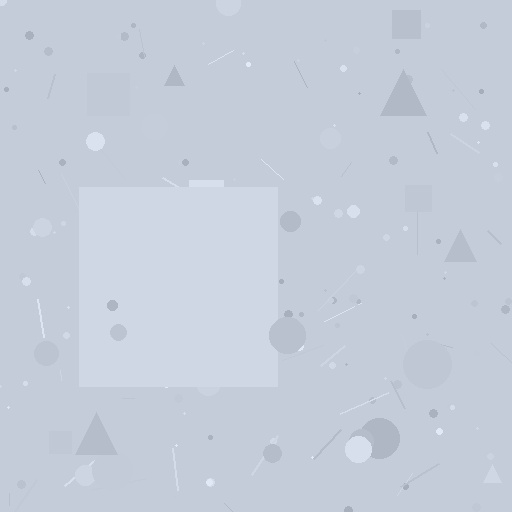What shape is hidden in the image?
A square is hidden in the image.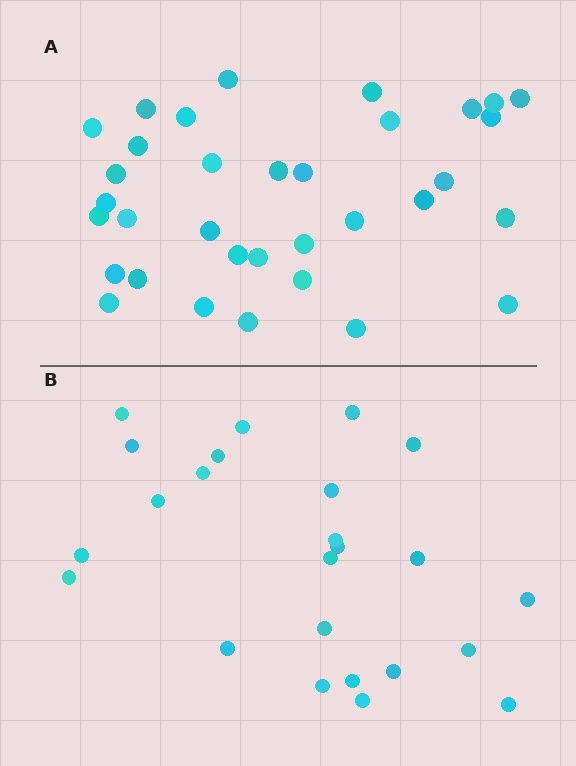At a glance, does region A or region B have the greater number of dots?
Region A (the top region) has more dots.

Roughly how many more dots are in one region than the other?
Region A has roughly 10 or so more dots than region B.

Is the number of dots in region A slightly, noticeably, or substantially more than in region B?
Region A has noticeably more, but not dramatically so. The ratio is roughly 1.4 to 1.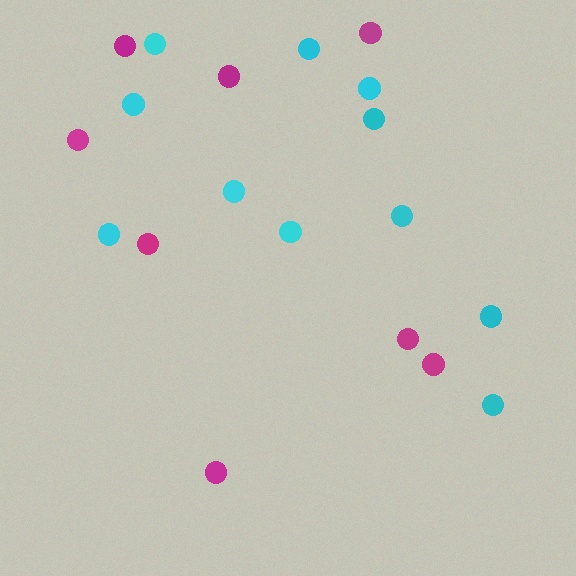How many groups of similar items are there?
There are 2 groups: one group of magenta circles (8) and one group of cyan circles (11).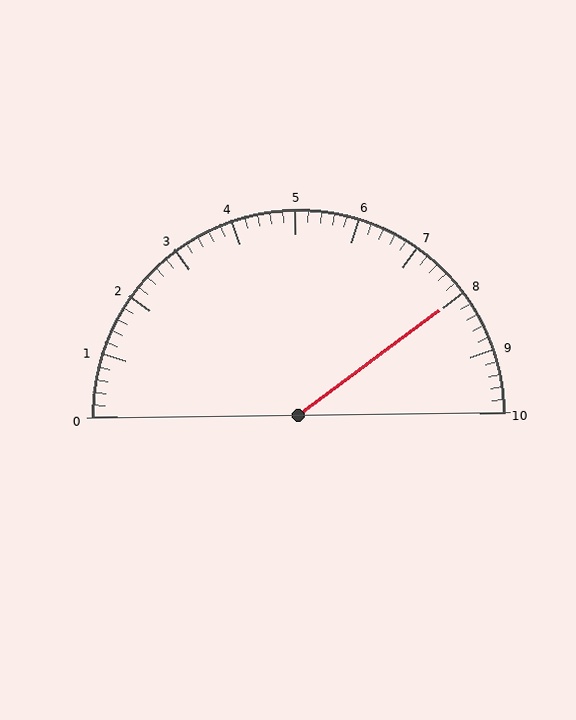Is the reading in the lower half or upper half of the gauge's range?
The reading is in the upper half of the range (0 to 10).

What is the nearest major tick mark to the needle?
The nearest major tick mark is 8.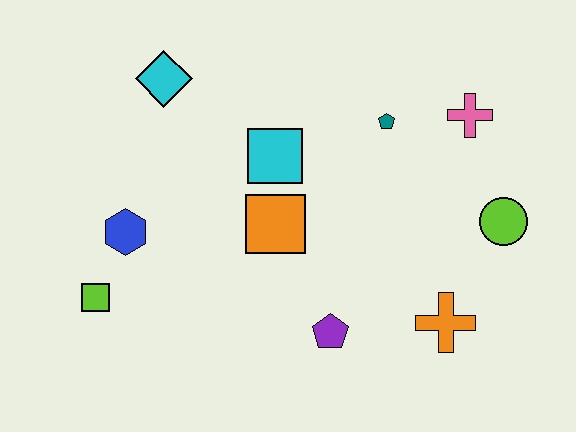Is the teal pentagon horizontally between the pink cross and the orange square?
Yes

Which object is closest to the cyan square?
The orange square is closest to the cyan square.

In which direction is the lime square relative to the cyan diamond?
The lime square is below the cyan diamond.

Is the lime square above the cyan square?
No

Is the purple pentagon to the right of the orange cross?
No